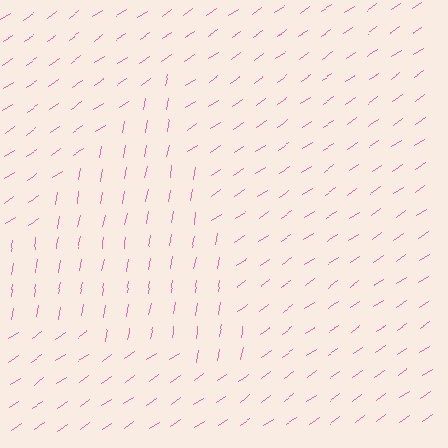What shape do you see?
I see a triangle.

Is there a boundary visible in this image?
Yes, there is a texture boundary formed by a change in line orientation.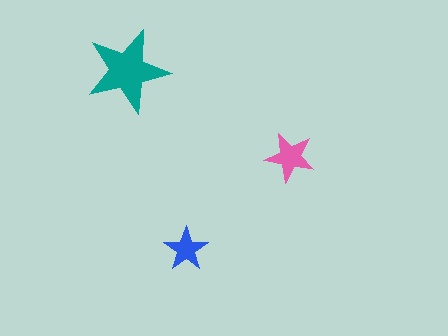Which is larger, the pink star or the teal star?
The teal one.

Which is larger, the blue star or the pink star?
The pink one.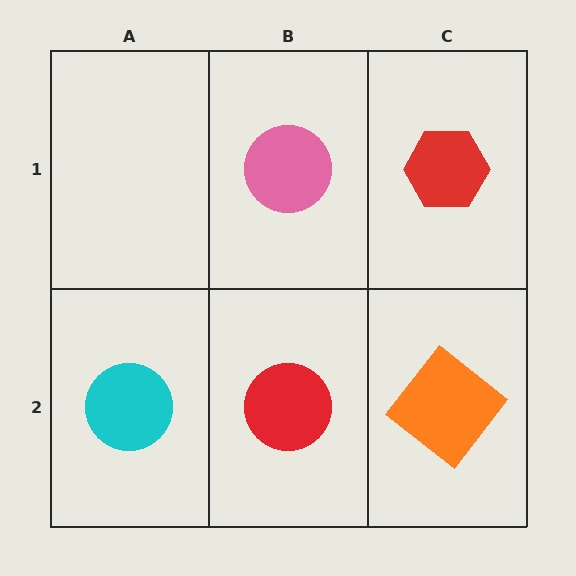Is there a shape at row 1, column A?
No, that cell is empty.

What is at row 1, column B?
A pink circle.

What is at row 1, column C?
A red hexagon.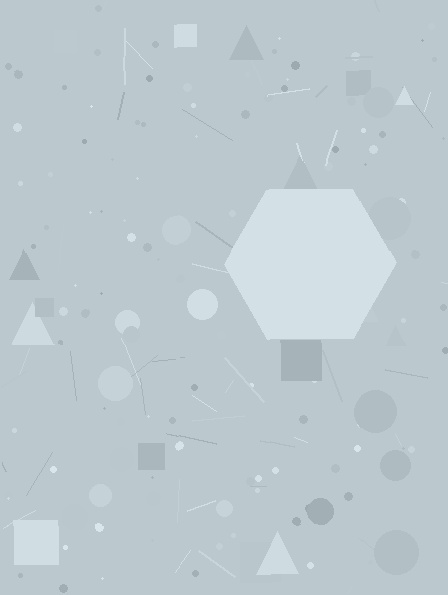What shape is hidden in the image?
A hexagon is hidden in the image.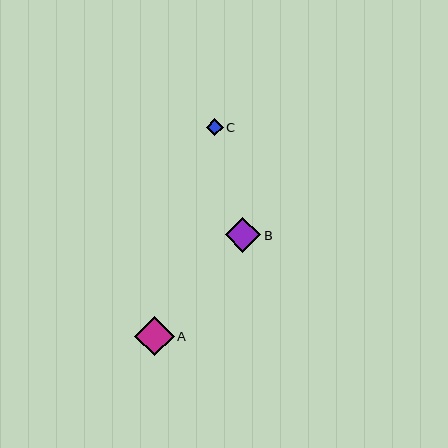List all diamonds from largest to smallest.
From largest to smallest: A, B, C.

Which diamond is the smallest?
Diamond C is the smallest with a size of approximately 17 pixels.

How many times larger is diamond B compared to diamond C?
Diamond B is approximately 2.1 times the size of diamond C.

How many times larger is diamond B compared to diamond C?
Diamond B is approximately 2.1 times the size of diamond C.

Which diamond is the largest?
Diamond A is the largest with a size of approximately 40 pixels.